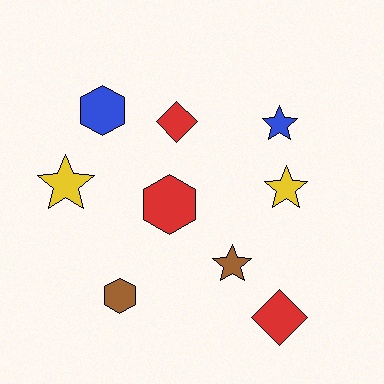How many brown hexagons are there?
There is 1 brown hexagon.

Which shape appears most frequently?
Star, with 4 objects.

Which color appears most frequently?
Red, with 3 objects.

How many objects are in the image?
There are 9 objects.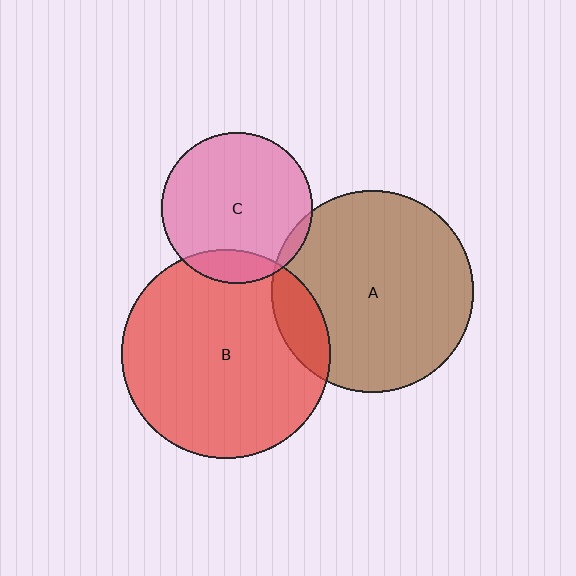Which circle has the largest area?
Circle B (red).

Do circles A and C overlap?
Yes.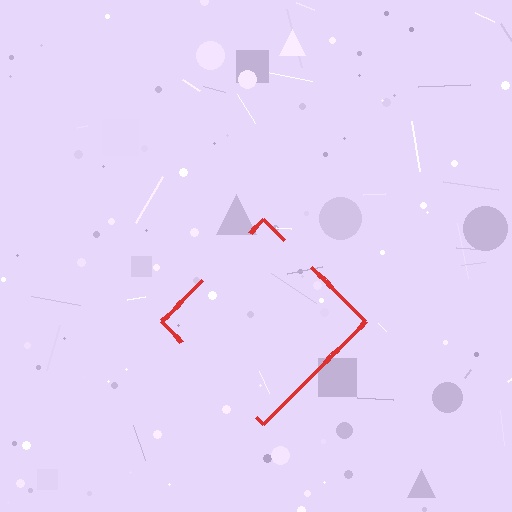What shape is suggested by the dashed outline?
The dashed outline suggests a diamond.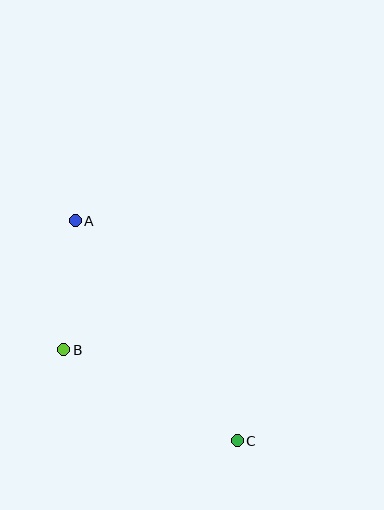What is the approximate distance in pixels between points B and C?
The distance between B and C is approximately 196 pixels.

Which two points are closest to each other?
Points A and B are closest to each other.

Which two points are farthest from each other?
Points A and C are farthest from each other.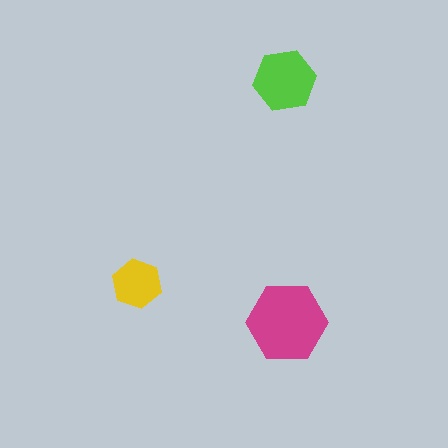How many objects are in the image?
There are 3 objects in the image.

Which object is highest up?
The lime hexagon is topmost.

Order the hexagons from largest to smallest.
the magenta one, the lime one, the yellow one.